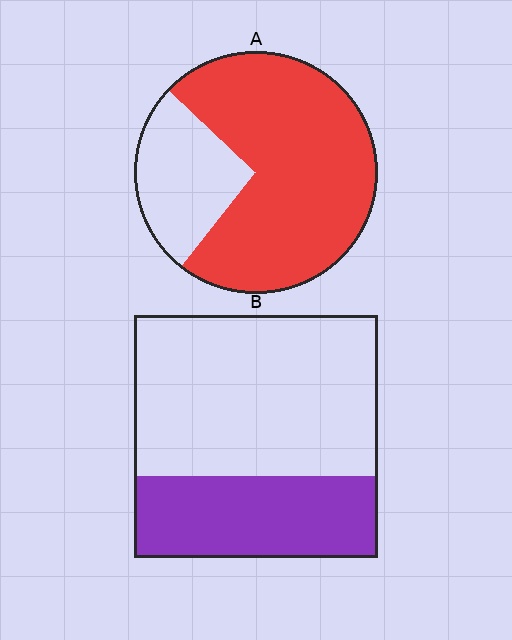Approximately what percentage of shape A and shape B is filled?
A is approximately 75% and B is approximately 35%.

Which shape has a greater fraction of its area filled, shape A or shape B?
Shape A.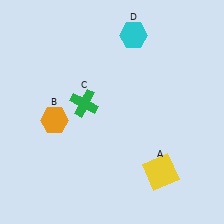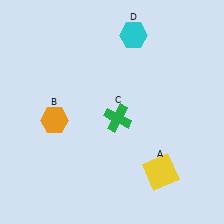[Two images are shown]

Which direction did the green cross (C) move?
The green cross (C) moved right.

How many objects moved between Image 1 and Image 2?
1 object moved between the two images.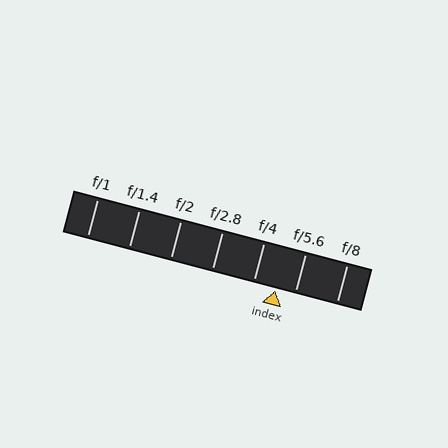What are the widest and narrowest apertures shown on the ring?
The widest aperture shown is f/1 and the narrowest is f/8.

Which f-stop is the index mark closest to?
The index mark is closest to f/5.6.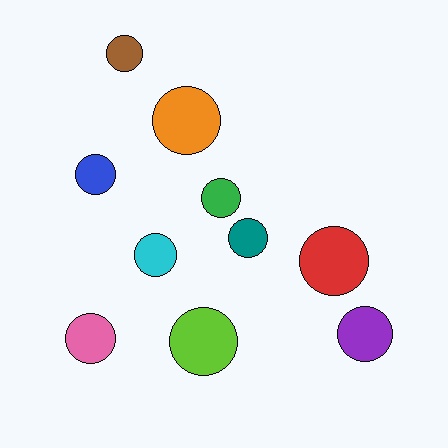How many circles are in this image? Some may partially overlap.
There are 10 circles.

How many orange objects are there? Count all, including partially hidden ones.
There is 1 orange object.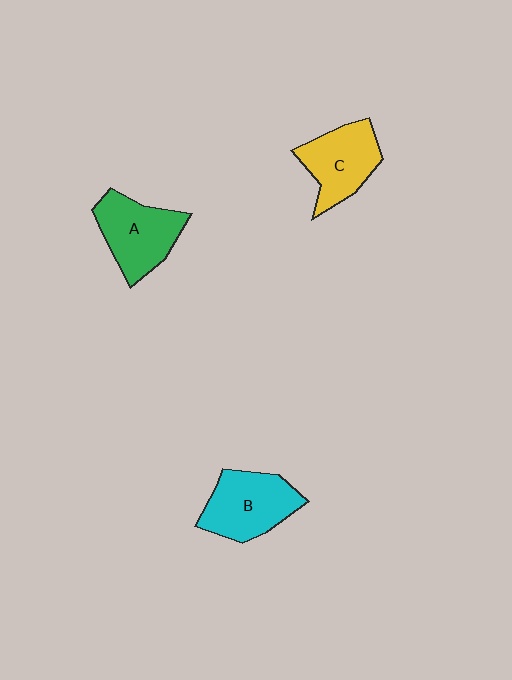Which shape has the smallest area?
Shape C (yellow).